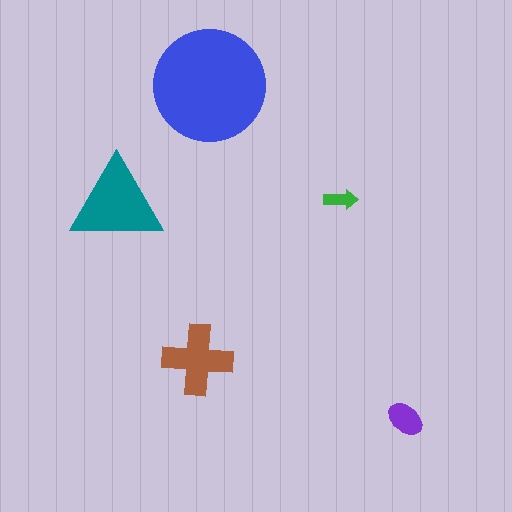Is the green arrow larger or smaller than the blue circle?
Smaller.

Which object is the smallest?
The green arrow.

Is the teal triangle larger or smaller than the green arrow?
Larger.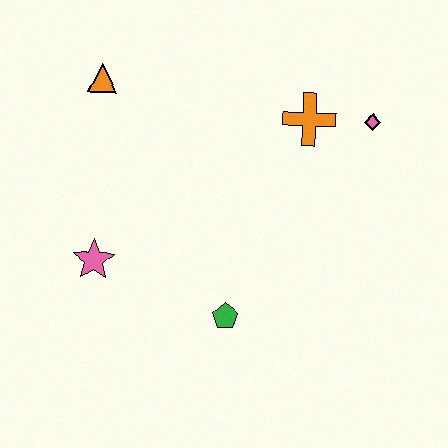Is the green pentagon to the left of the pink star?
No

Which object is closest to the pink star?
The green pentagon is closest to the pink star.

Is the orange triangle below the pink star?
No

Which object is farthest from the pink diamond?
The pink star is farthest from the pink diamond.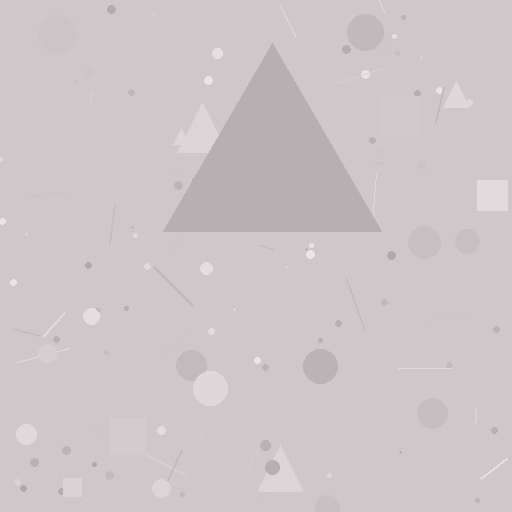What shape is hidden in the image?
A triangle is hidden in the image.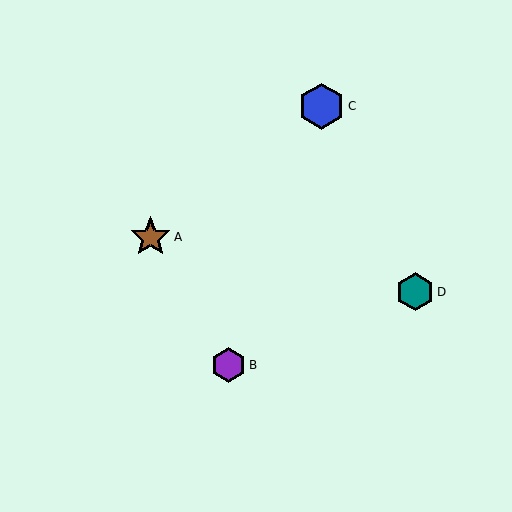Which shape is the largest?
The blue hexagon (labeled C) is the largest.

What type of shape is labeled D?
Shape D is a teal hexagon.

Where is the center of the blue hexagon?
The center of the blue hexagon is at (322, 106).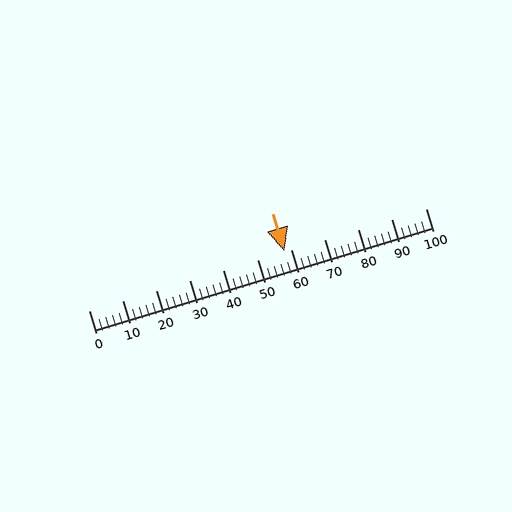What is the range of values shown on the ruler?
The ruler shows values from 0 to 100.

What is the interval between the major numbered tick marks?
The major tick marks are spaced 10 units apart.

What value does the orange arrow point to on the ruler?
The orange arrow points to approximately 58.